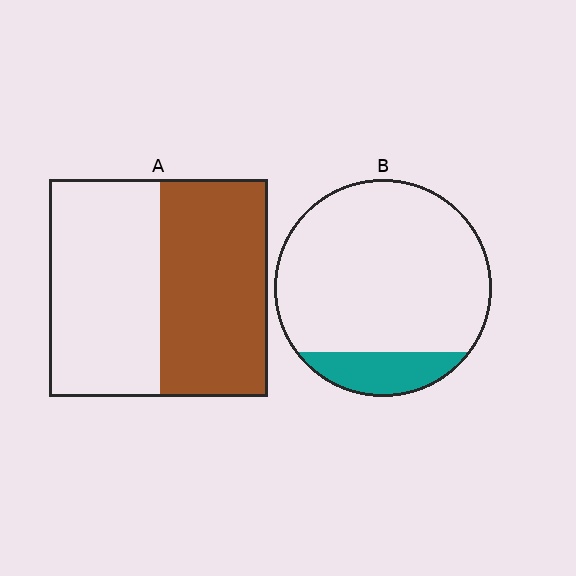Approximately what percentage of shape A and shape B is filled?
A is approximately 50% and B is approximately 15%.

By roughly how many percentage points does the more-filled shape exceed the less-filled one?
By roughly 35 percentage points (A over B).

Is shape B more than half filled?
No.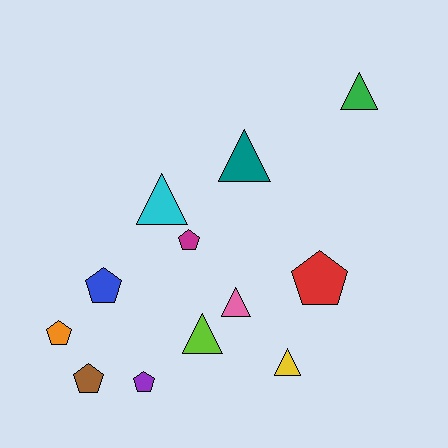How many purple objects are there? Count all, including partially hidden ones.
There is 1 purple object.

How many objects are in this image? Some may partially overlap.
There are 12 objects.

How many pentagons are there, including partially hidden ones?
There are 6 pentagons.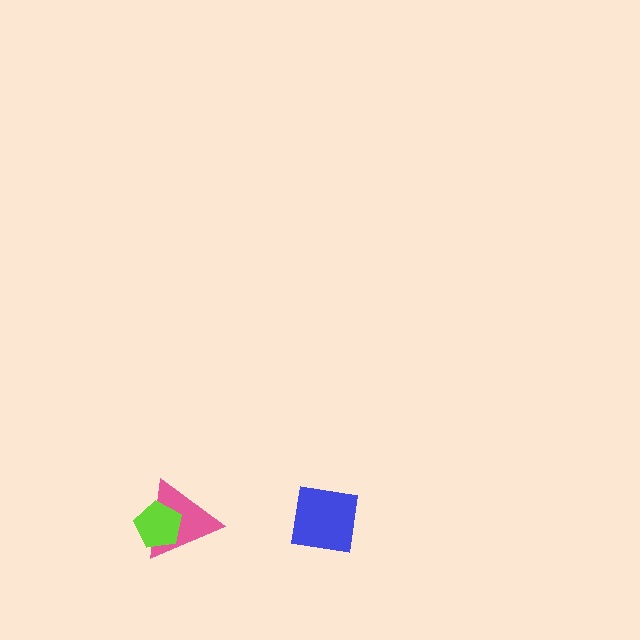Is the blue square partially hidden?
No, no other shape covers it.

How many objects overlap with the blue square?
0 objects overlap with the blue square.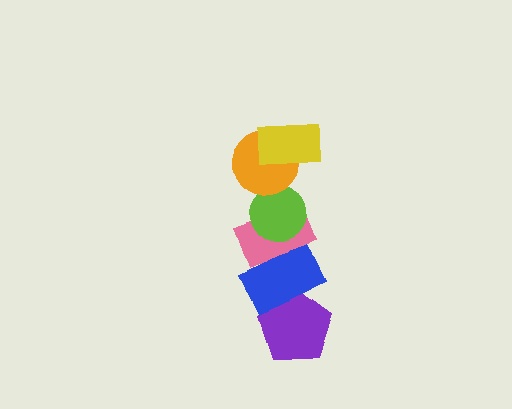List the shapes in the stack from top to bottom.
From top to bottom: the yellow rectangle, the orange circle, the lime circle, the pink rectangle, the blue rectangle, the purple pentagon.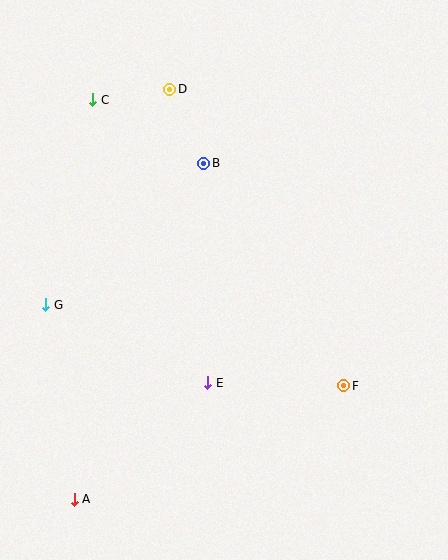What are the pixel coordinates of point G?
Point G is at (46, 305).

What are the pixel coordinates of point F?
Point F is at (344, 386).